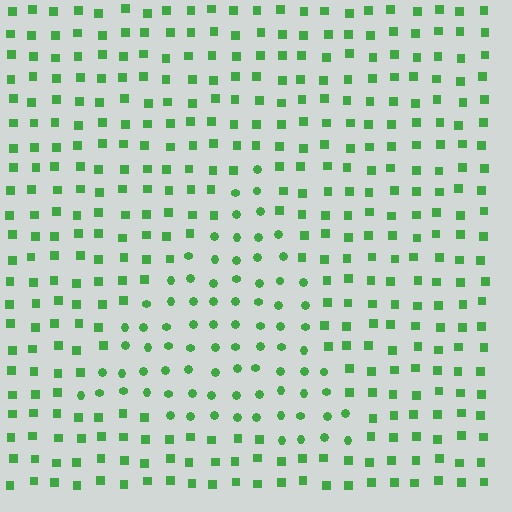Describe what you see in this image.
The image is filled with small green elements arranged in a uniform grid. A triangle-shaped region contains circles, while the surrounding area contains squares. The boundary is defined purely by the change in element shape.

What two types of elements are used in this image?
The image uses circles inside the triangle region and squares outside it.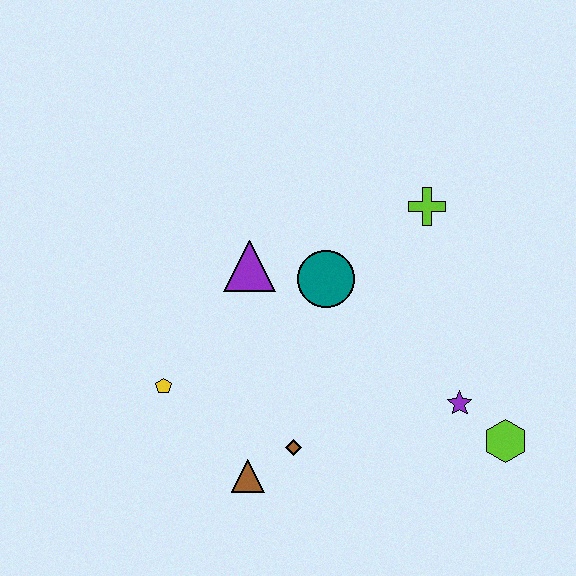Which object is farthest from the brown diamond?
The lime cross is farthest from the brown diamond.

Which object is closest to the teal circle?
The purple triangle is closest to the teal circle.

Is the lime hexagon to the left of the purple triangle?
No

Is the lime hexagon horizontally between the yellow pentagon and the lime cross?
No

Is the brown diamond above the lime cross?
No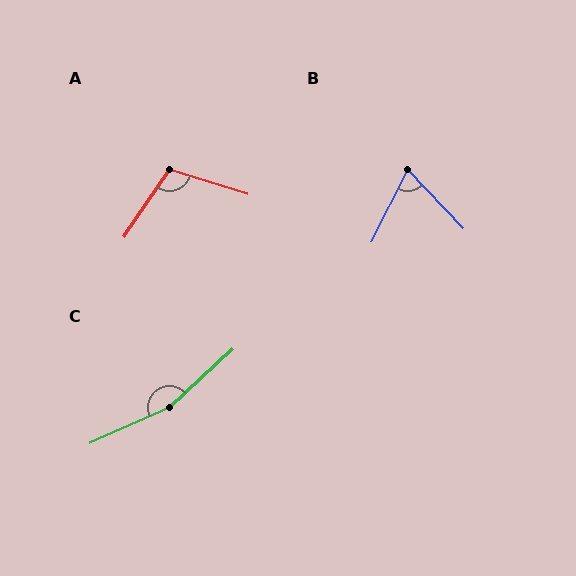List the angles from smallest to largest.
B (70°), A (107°), C (161°).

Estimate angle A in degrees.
Approximately 107 degrees.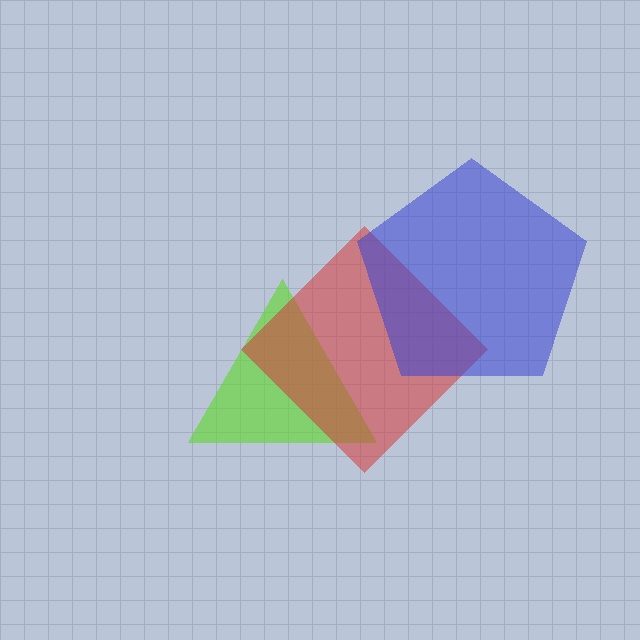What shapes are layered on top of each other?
The layered shapes are: a lime triangle, a red diamond, a blue pentagon.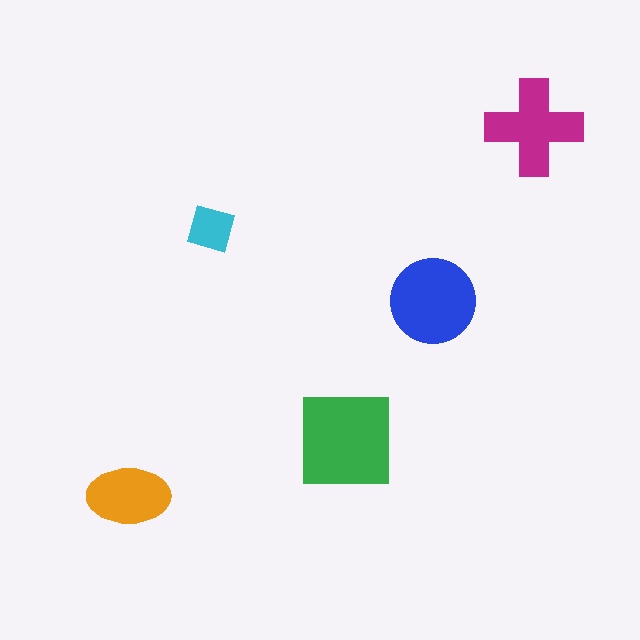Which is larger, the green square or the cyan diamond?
The green square.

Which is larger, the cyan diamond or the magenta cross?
The magenta cross.